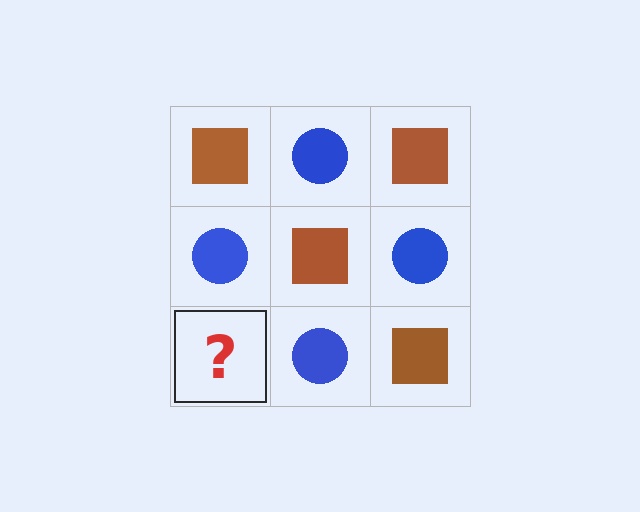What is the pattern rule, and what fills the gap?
The rule is that it alternates brown square and blue circle in a checkerboard pattern. The gap should be filled with a brown square.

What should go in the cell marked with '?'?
The missing cell should contain a brown square.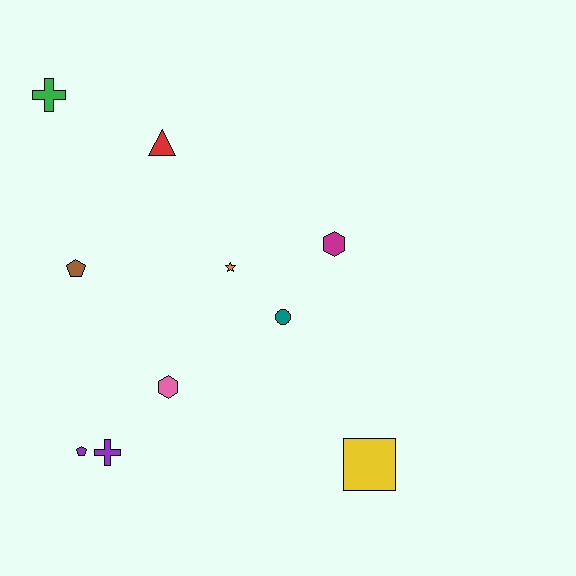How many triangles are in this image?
There is 1 triangle.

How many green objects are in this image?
There is 1 green object.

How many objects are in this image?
There are 10 objects.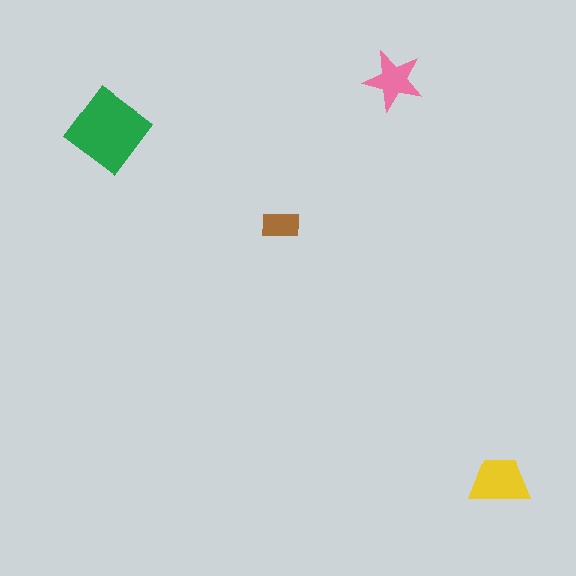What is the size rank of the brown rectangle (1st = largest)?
4th.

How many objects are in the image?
There are 4 objects in the image.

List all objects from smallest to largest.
The brown rectangle, the pink star, the yellow trapezoid, the green diamond.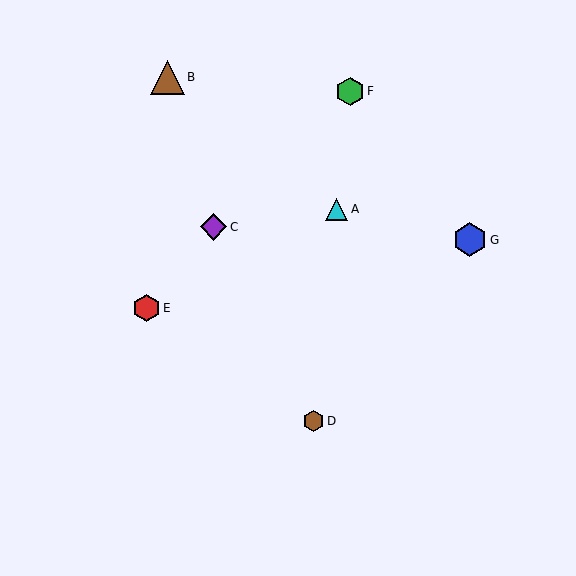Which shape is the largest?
The brown triangle (labeled B) is the largest.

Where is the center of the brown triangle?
The center of the brown triangle is at (167, 77).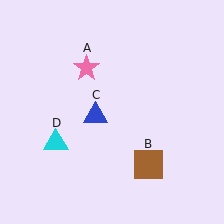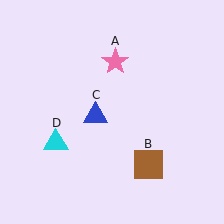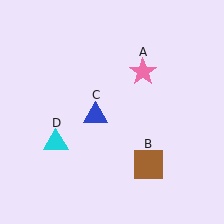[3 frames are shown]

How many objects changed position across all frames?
1 object changed position: pink star (object A).